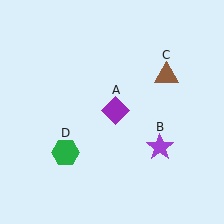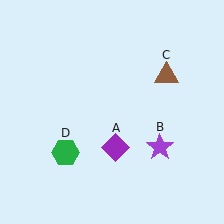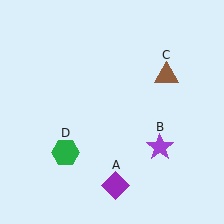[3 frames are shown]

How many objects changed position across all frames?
1 object changed position: purple diamond (object A).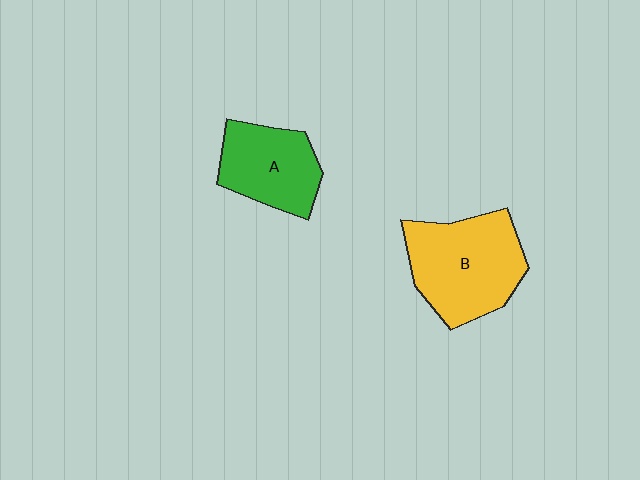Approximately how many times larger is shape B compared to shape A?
Approximately 1.4 times.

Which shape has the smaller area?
Shape A (green).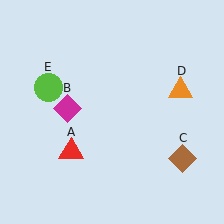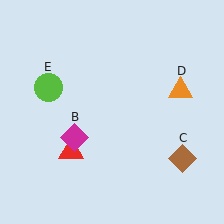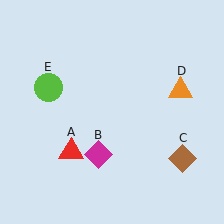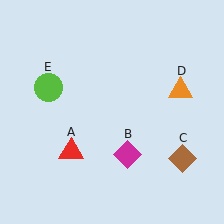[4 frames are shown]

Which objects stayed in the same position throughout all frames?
Red triangle (object A) and brown diamond (object C) and orange triangle (object D) and lime circle (object E) remained stationary.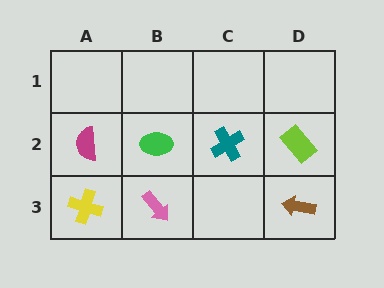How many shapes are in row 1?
0 shapes.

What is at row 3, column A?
A yellow cross.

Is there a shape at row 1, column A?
No, that cell is empty.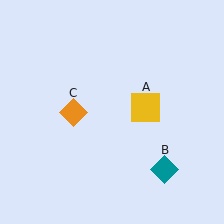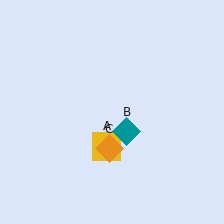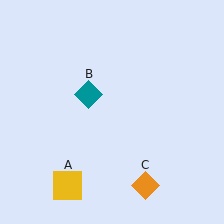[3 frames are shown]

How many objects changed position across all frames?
3 objects changed position: yellow square (object A), teal diamond (object B), orange diamond (object C).